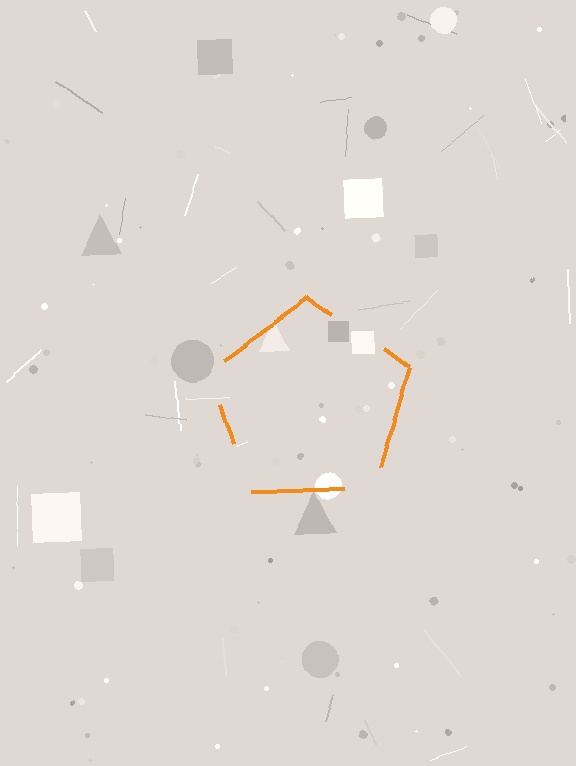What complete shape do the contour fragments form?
The contour fragments form a pentagon.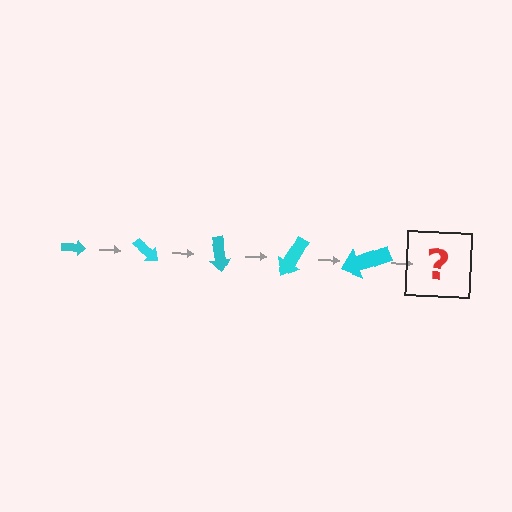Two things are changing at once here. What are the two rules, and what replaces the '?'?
The two rules are that the arrow grows larger each step and it rotates 40 degrees each step. The '?' should be an arrow, larger than the previous one and rotated 200 degrees from the start.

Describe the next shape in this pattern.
It should be an arrow, larger than the previous one and rotated 200 degrees from the start.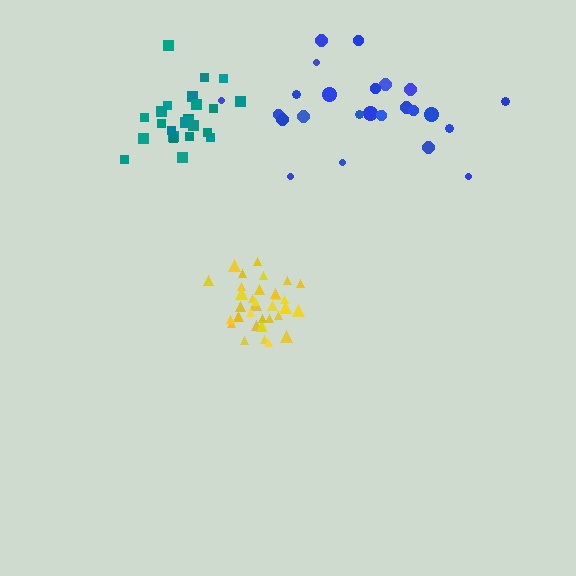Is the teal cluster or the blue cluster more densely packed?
Teal.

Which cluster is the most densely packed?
Yellow.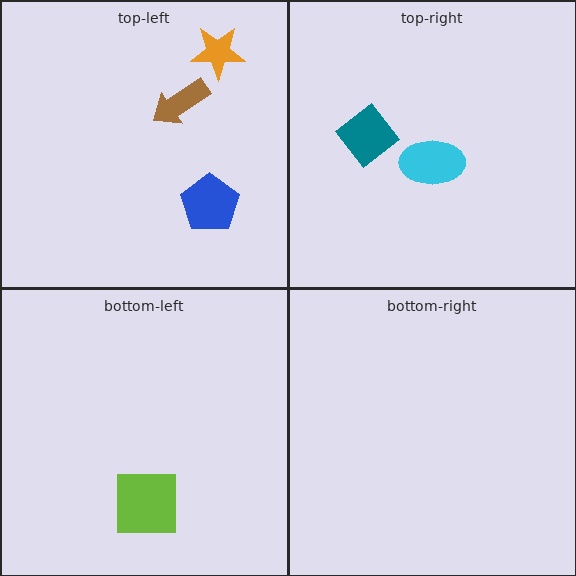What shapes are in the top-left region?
The brown arrow, the blue pentagon, the orange star.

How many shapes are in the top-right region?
2.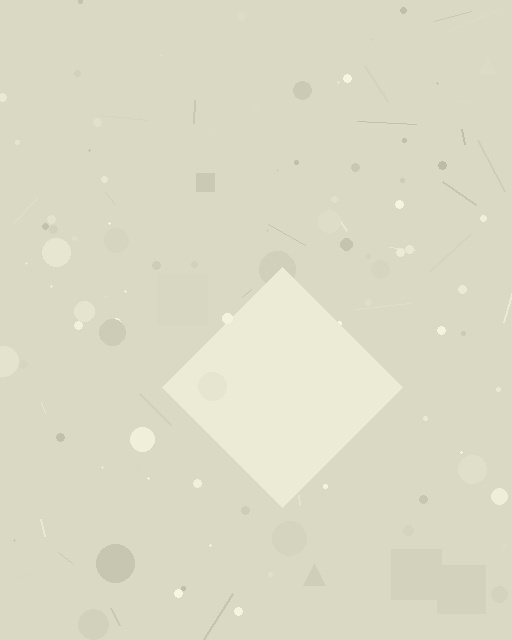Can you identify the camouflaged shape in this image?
The camouflaged shape is a diamond.